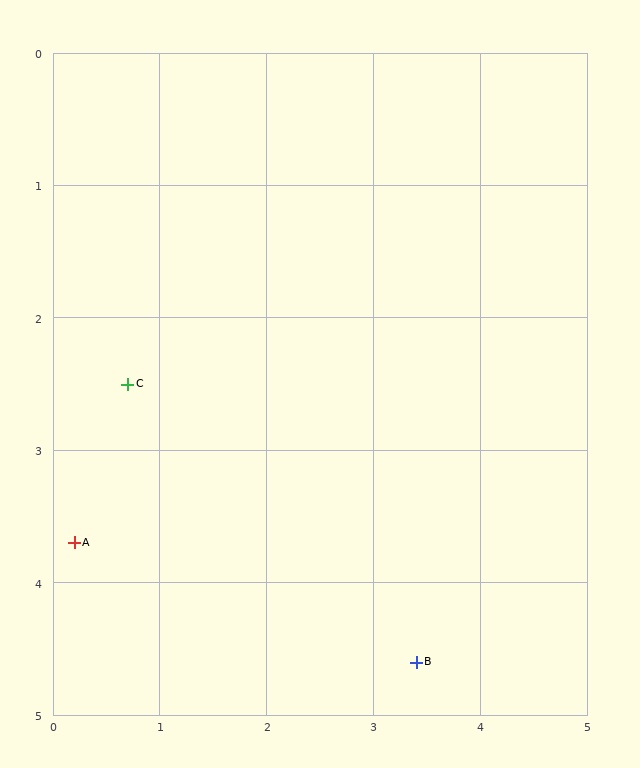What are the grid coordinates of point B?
Point B is at approximately (3.4, 4.6).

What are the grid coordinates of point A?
Point A is at approximately (0.2, 3.7).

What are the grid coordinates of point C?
Point C is at approximately (0.7, 2.5).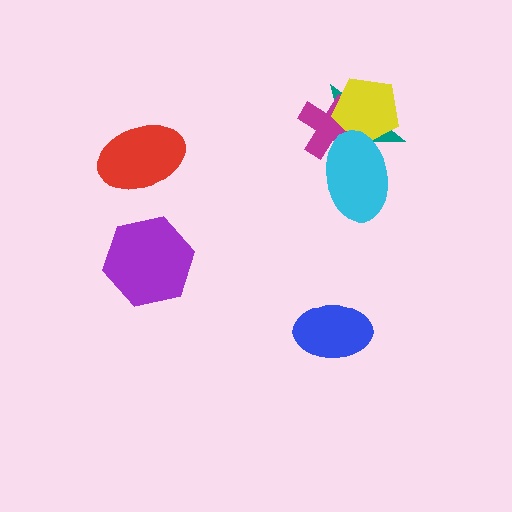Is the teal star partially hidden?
Yes, it is partially covered by another shape.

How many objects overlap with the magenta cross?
3 objects overlap with the magenta cross.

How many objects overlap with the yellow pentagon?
3 objects overlap with the yellow pentagon.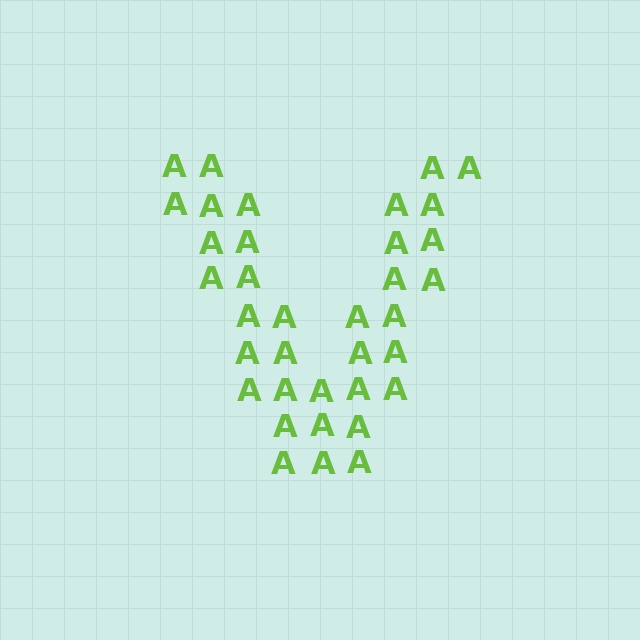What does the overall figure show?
The overall figure shows the letter V.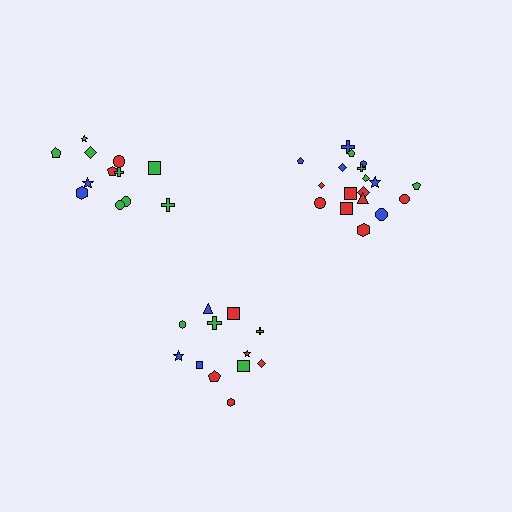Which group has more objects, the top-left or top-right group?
The top-right group.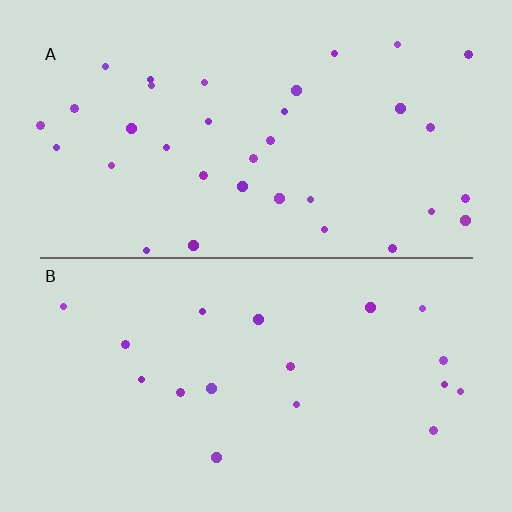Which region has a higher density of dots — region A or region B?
A (the top).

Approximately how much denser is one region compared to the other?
Approximately 1.9× — region A over region B.